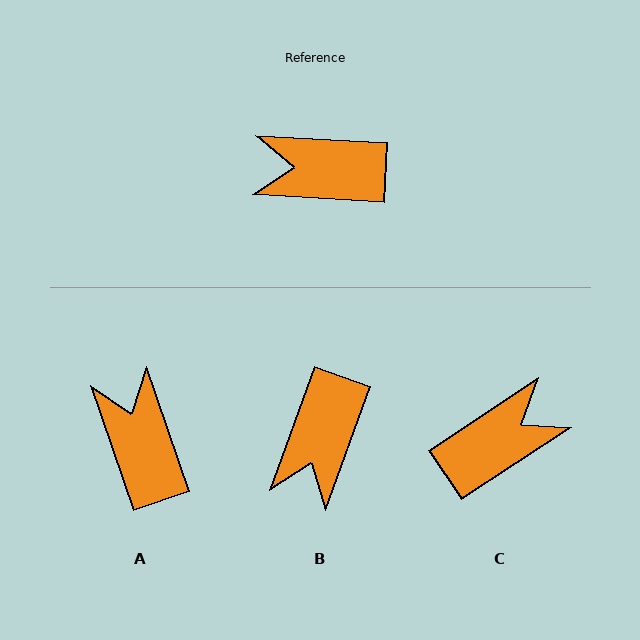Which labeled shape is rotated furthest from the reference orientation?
C, about 143 degrees away.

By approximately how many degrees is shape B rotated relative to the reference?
Approximately 74 degrees counter-clockwise.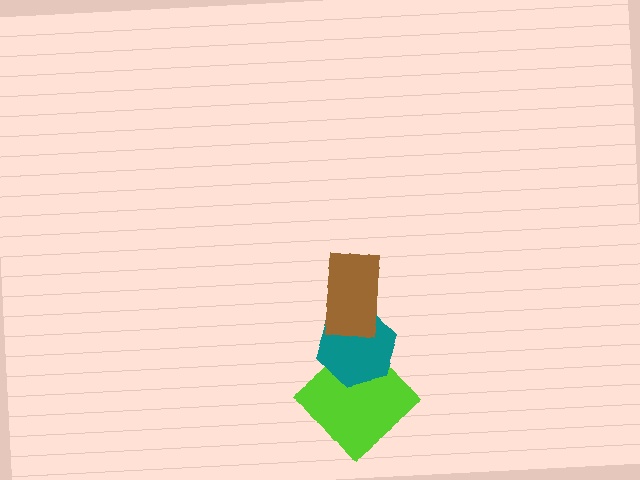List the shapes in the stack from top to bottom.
From top to bottom: the brown rectangle, the teal hexagon, the lime diamond.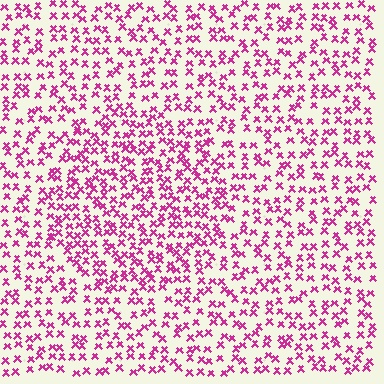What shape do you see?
I see a circle.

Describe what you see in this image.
The image contains small magenta elements arranged at two different densities. A circle-shaped region is visible where the elements are more densely packed than the surrounding area.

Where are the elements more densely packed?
The elements are more densely packed inside the circle boundary.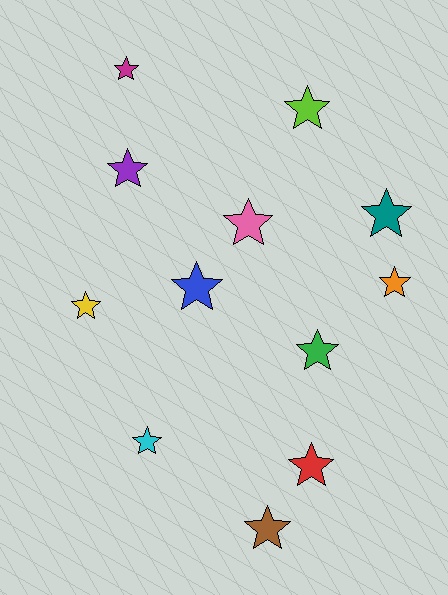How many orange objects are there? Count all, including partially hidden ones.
There is 1 orange object.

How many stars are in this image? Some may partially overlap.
There are 12 stars.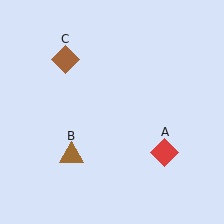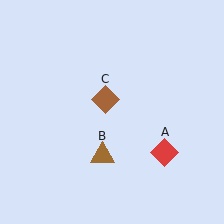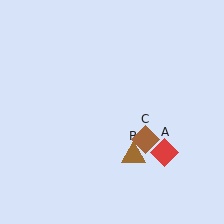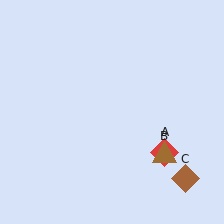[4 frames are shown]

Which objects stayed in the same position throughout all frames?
Red diamond (object A) remained stationary.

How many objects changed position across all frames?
2 objects changed position: brown triangle (object B), brown diamond (object C).